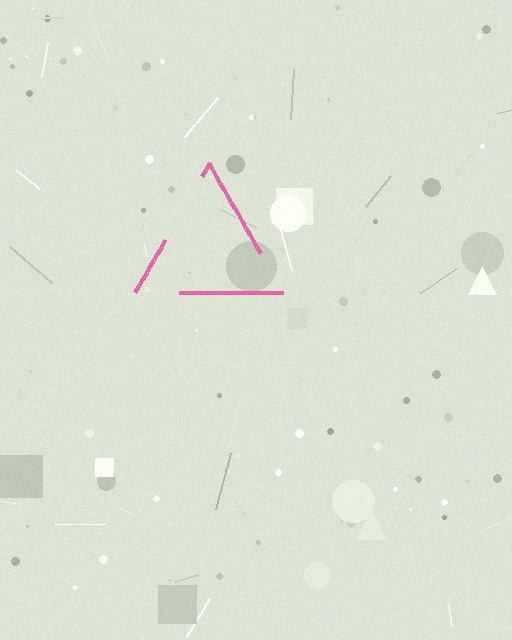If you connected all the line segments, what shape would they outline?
They would outline a triangle.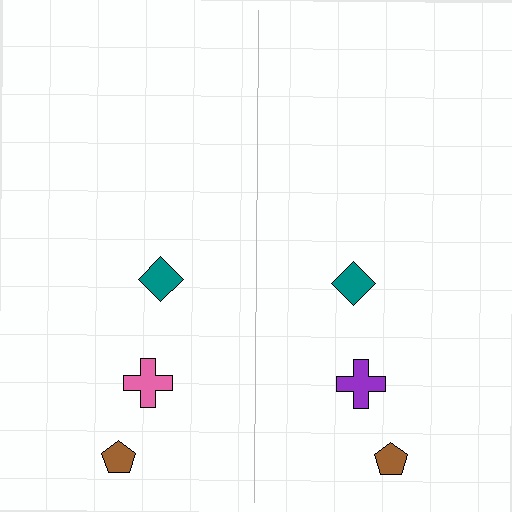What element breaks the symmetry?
The purple cross on the right side breaks the symmetry — its mirror counterpart is pink.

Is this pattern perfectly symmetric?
No, the pattern is not perfectly symmetric. The purple cross on the right side breaks the symmetry — its mirror counterpart is pink.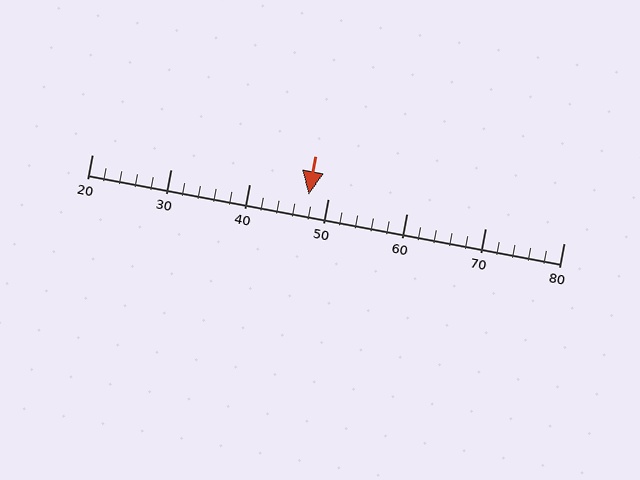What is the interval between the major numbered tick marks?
The major tick marks are spaced 10 units apart.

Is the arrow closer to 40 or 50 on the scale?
The arrow is closer to 50.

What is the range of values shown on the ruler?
The ruler shows values from 20 to 80.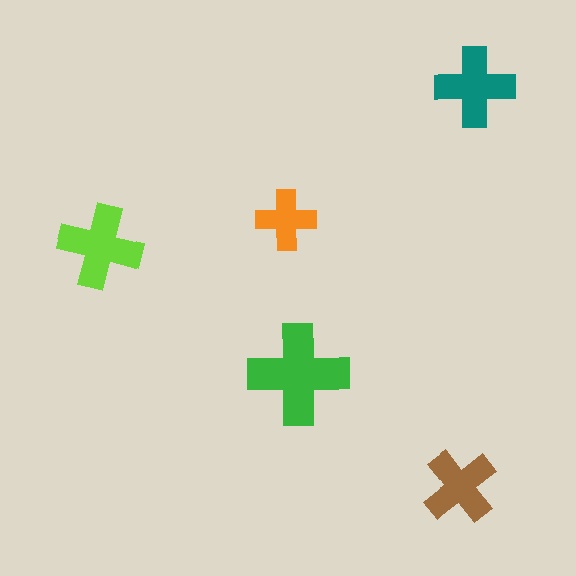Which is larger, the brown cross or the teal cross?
The teal one.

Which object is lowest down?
The brown cross is bottommost.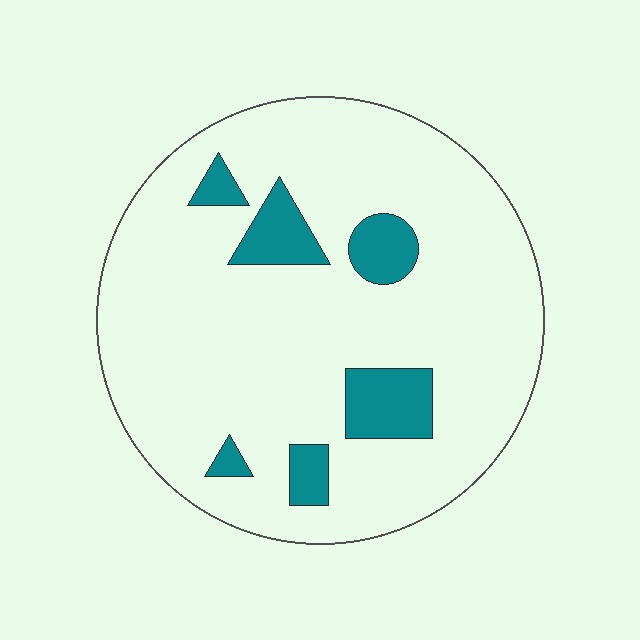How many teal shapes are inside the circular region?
6.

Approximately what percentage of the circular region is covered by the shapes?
Approximately 15%.